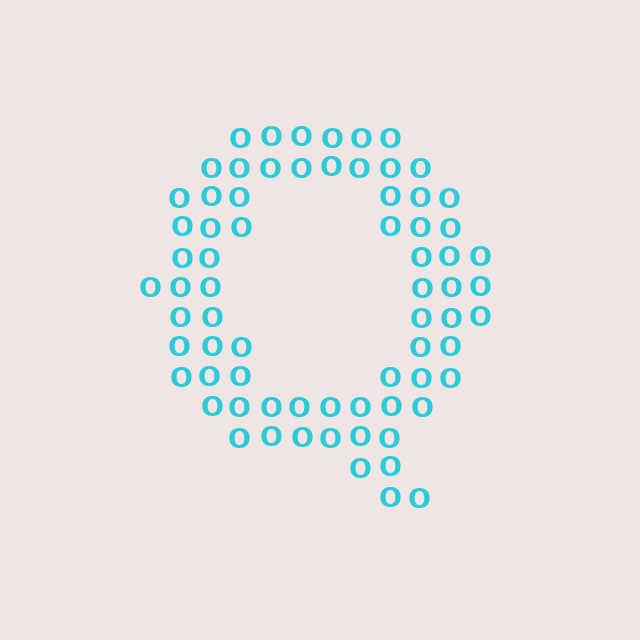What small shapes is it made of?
It is made of small letter O's.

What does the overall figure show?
The overall figure shows the letter Q.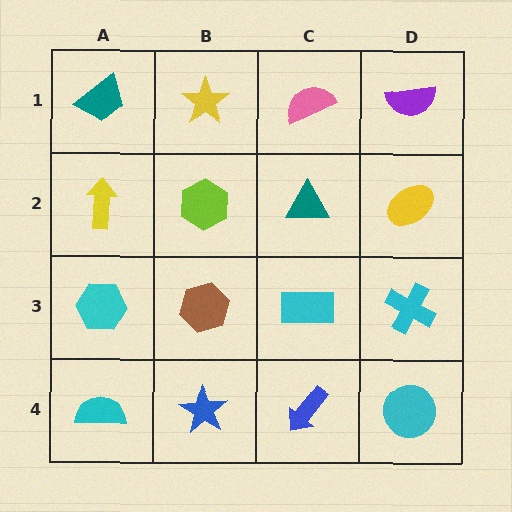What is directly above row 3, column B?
A lime hexagon.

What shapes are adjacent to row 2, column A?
A teal trapezoid (row 1, column A), a cyan hexagon (row 3, column A), a lime hexagon (row 2, column B).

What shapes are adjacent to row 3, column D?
A yellow ellipse (row 2, column D), a cyan circle (row 4, column D), a cyan rectangle (row 3, column C).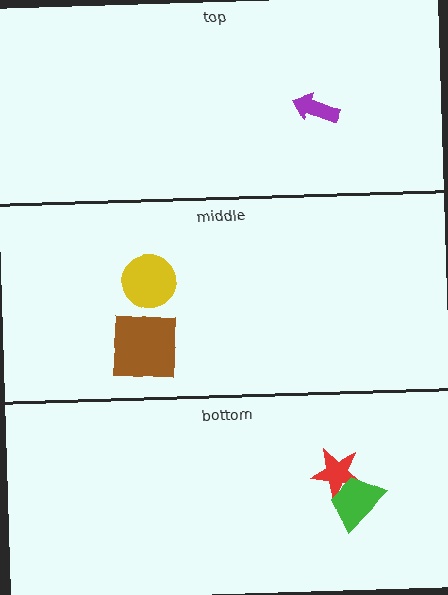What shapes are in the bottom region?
The red star, the green trapezoid.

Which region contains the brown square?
The middle region.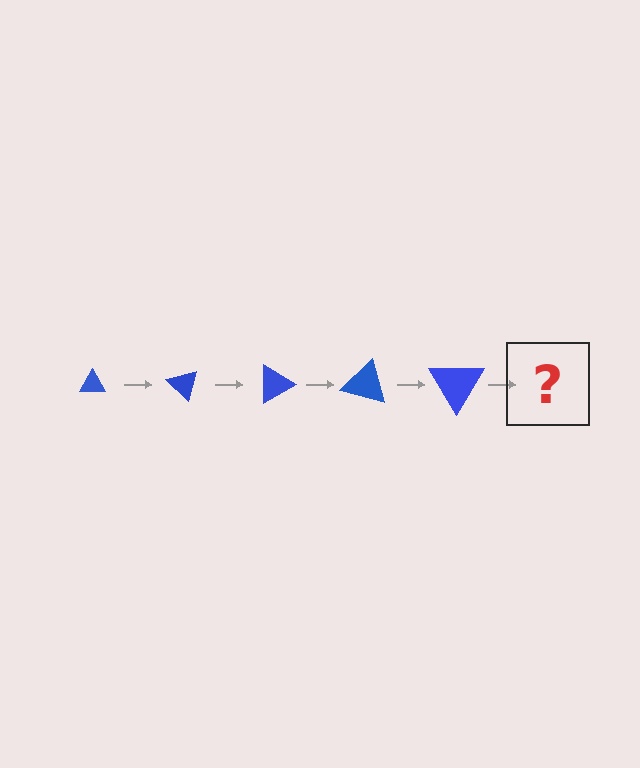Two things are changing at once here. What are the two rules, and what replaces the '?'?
The two rules are that the triangle grows larger each step and it rotates 45 degrees each step. The '?' should be a triangle, larger than the previous one and rotated 225 degrees from the start.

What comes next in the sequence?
The next element should be a triangle, larger than the previous one and rotated 225 degrees from the start.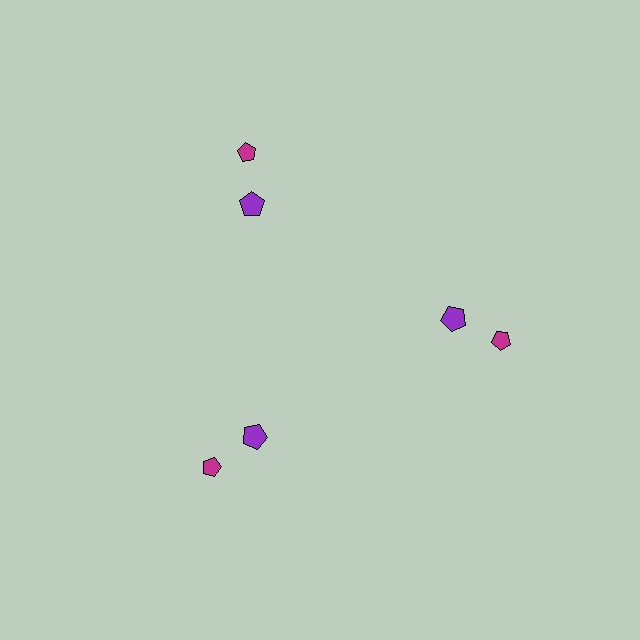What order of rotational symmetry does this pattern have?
This pattern has 3-fold rotational symmetry.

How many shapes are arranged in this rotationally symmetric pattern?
There are 6 shapes, arranged in 3 groups of 2.